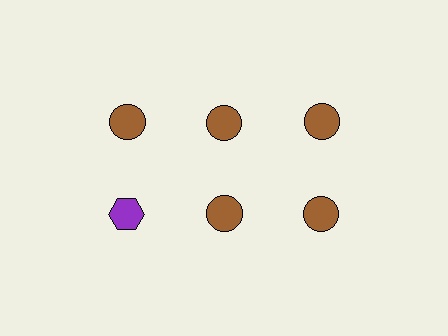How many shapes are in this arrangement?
There are 6 shapes arranged in a grid pattern.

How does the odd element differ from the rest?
It differs in both color (purple instead of brown) and shape (hexagon instead of circle).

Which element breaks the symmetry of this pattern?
The purple hexagon in the second row, leftmost column breaks the symmetry. All other shapes are brown circles.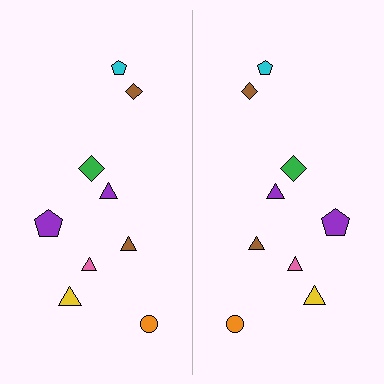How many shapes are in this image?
There are 18 shapes in this image.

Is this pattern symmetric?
Yes, this pattern has bilateral (reflection) symmetry.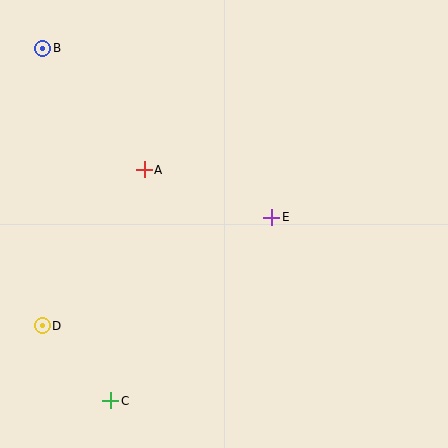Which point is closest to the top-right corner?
Point E is closest to the top-right corner.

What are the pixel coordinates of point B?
Point B is at (43, 48).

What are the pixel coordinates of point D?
Point D is at (42, 326).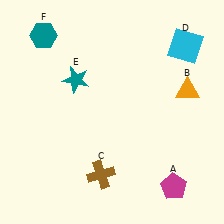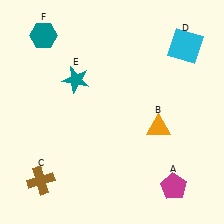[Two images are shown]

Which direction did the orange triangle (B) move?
The orange triangle (B) moved down.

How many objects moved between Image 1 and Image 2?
2 objects moved between the two images.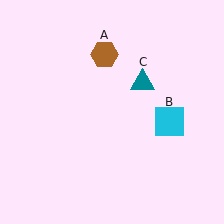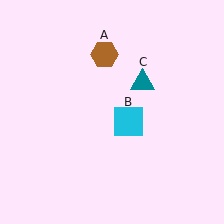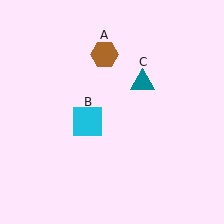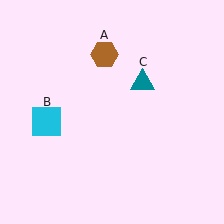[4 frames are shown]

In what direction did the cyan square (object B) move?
The cyan square (object B) moved left.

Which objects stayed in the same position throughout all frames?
Brown hexagon (object A) and teal triangle (object C) remained stationary.